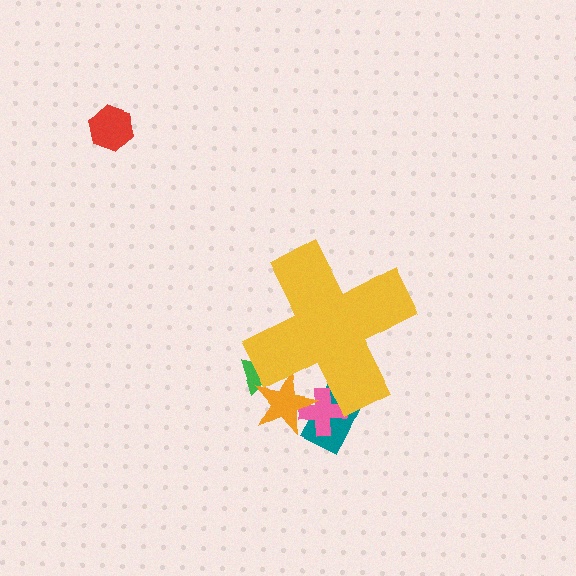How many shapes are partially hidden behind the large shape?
4 shapes are partially hidden.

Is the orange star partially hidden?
Yes, the orange star is partially hidden behind the yellow cross.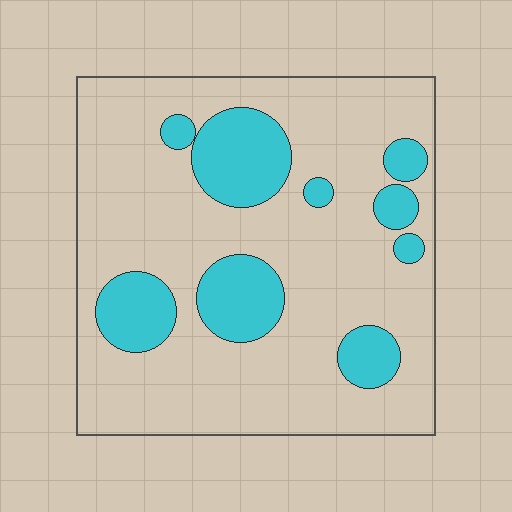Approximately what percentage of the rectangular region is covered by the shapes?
Approximately 20%.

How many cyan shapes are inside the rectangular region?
9.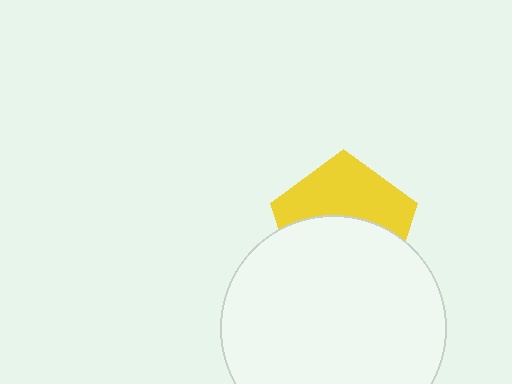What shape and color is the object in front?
The object in front is a white circle.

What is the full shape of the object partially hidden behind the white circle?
The partially hidden object is a yellow pentagon.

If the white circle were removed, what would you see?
You would see the complete yellow pentagon.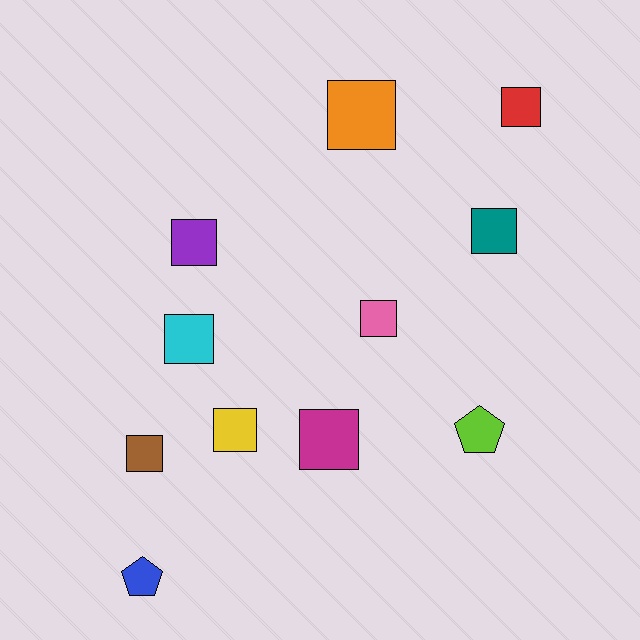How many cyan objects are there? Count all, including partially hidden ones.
There is 1 cyan object.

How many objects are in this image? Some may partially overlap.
There are 11 objects.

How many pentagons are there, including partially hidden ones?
There are 2 pentagons.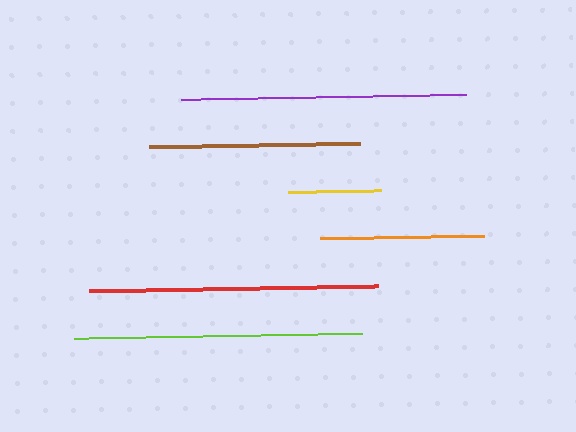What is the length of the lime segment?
The lime segment is approximately 288 pixels long.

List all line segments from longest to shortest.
From longest to shortest: red, lime, purple, brown, orange, yellow.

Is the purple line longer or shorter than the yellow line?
The purple line is longer than the yellow line.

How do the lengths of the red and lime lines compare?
The red and lime lines are approximately the same length.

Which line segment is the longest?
The red line is the longest at approximately 289 pixels.